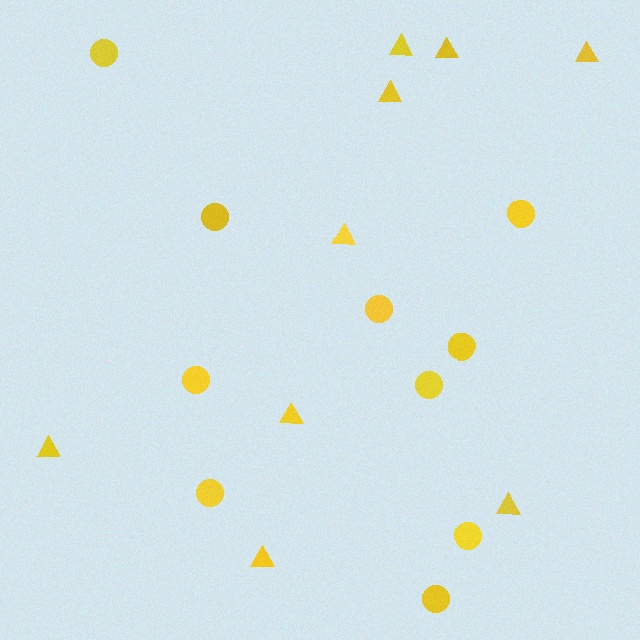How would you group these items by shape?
There are 2 groups: one group of circles (10) and one group of triangles (9).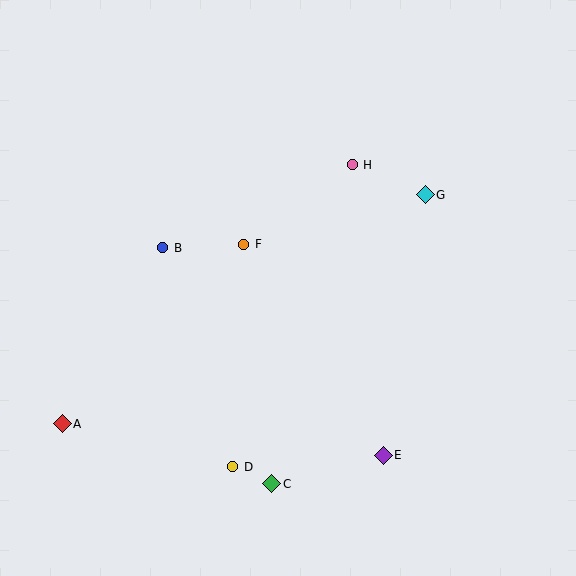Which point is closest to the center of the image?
Point F at (244, 244) is closest to the center.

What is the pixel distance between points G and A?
The distance between G and A is 429 pixels.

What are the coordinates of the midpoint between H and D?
The midpoint between H and D is at (293, 316).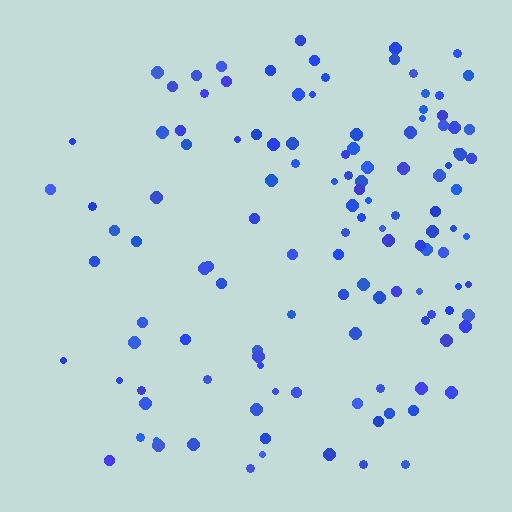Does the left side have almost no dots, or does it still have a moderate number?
Still a moderate number, just noticeably fewer than the right.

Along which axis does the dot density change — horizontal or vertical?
Horizontal.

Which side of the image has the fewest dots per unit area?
The left.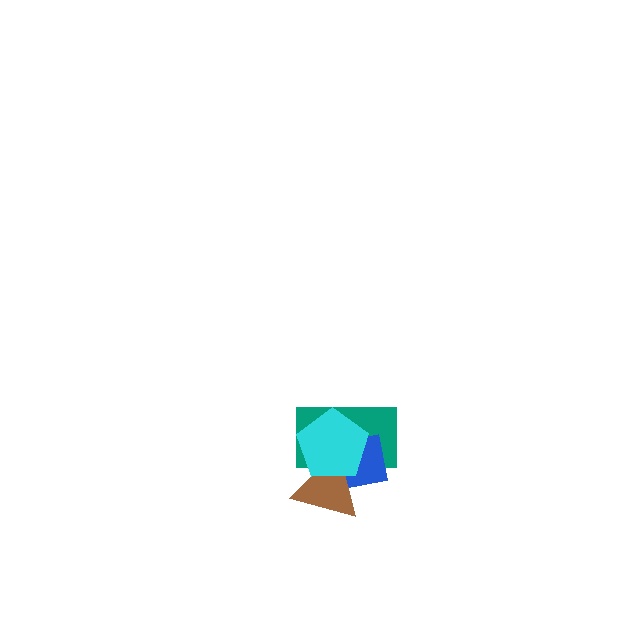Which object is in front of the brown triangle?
The cyan pentagon is in front of the brown triangle.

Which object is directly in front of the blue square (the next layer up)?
The brown triangle is directly in front of the blue square.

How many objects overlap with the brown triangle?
3 objects overlap with the brown triangle.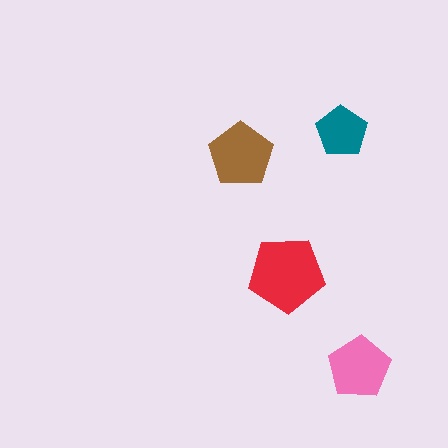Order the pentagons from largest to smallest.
the red one, the brown one, the pink one, the teal one.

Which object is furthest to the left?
The brown pentagon is leftmost.